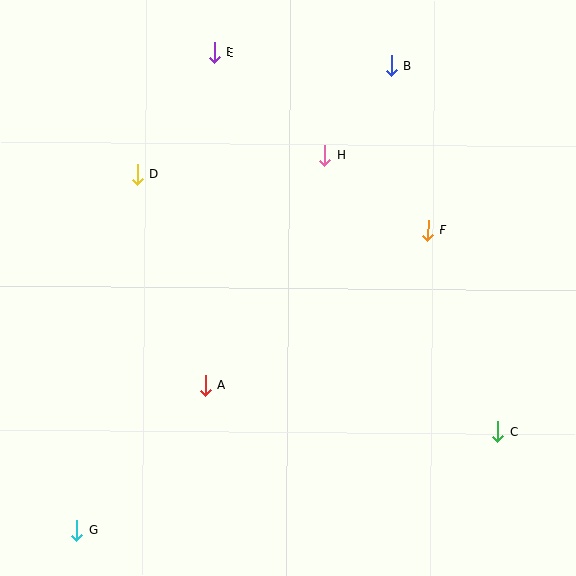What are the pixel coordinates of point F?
Point F is at (428, 231).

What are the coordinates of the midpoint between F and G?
The midpoint between F and G is at (252, 380).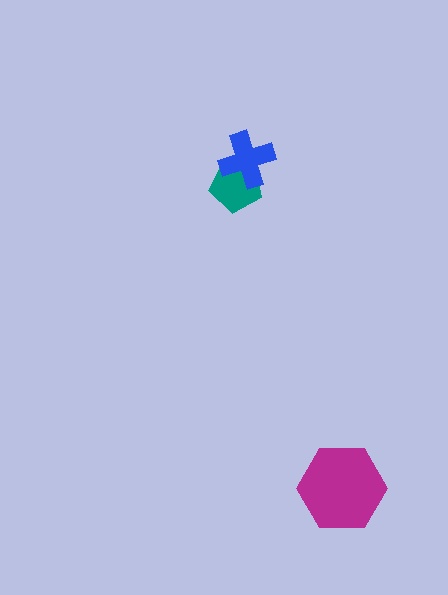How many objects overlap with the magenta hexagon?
0 objects overlap with the magenta hexagon.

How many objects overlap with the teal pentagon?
1 object overlaps with the teal pentagon.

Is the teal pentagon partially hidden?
Yes, it is partially covered by another shape.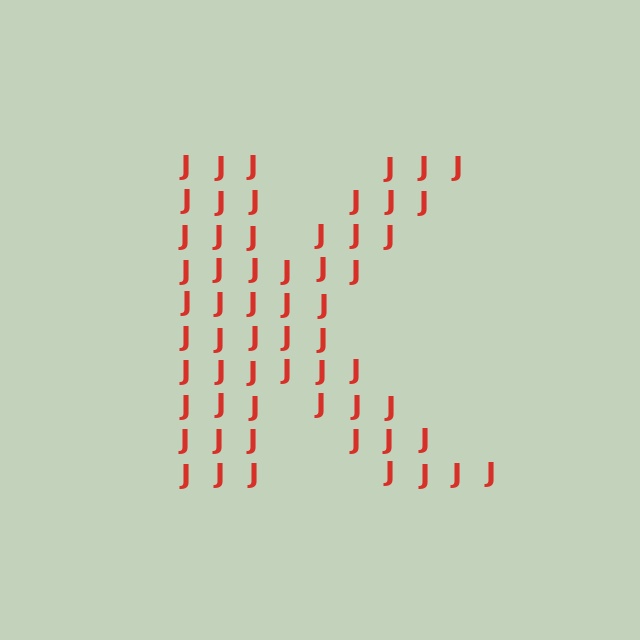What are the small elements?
The small elements are letter J's.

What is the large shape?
The large shape is the letter K.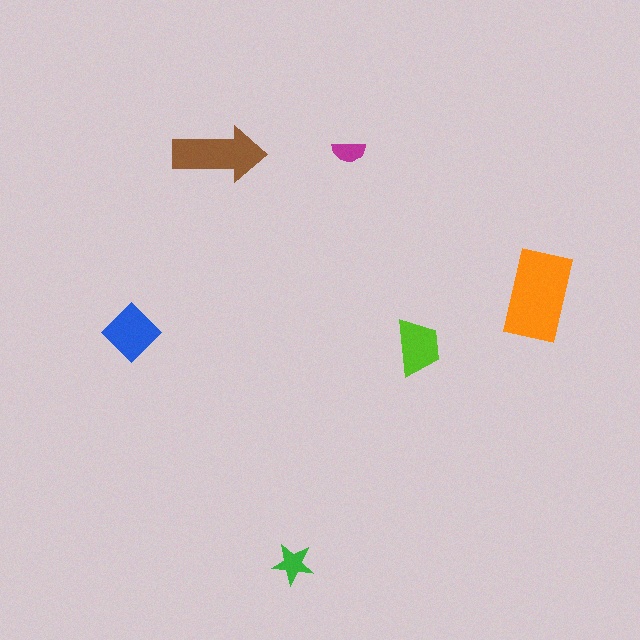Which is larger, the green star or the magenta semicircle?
The green star.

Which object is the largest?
The orange rectangle.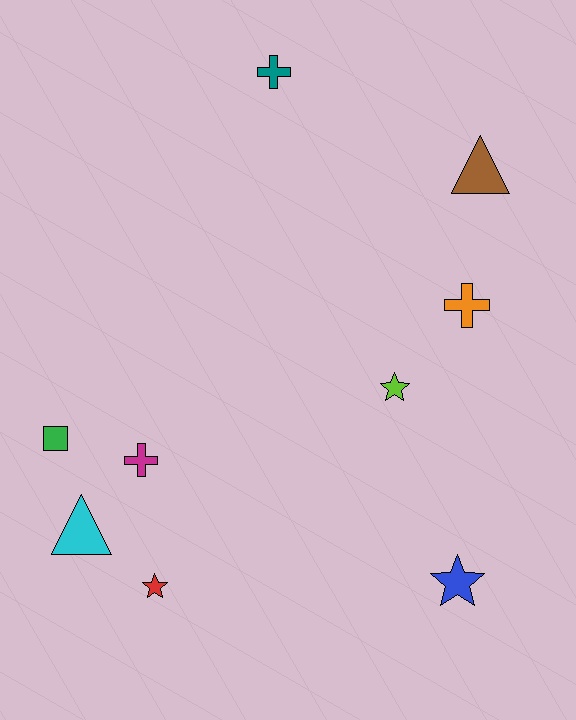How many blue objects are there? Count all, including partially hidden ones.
There is 1 blue object.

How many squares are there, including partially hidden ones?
There is 1 square.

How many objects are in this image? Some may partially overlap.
There are 9 objects.